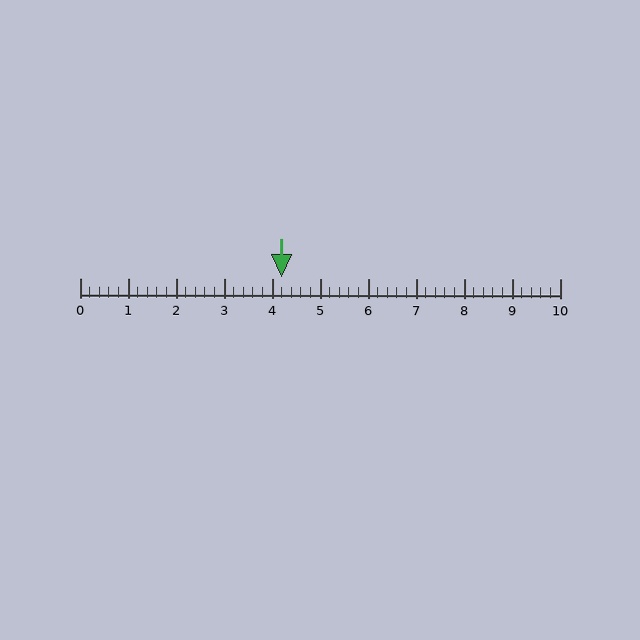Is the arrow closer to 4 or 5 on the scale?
The arrow is closer to 4.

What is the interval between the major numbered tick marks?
The major tick marks are spaced 1 units apart.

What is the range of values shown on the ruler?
The ruler shows values from 0 to 10.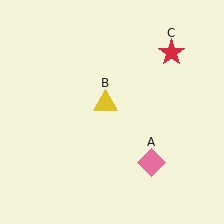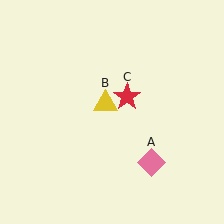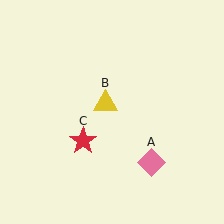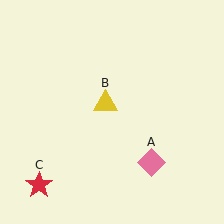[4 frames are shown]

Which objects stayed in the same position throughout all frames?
Pink diamond (object A) and yellow triangle (object B) remained stationary.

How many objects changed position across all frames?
1 object changed position: red star (object C).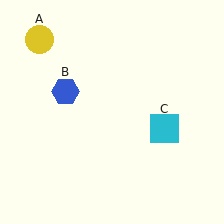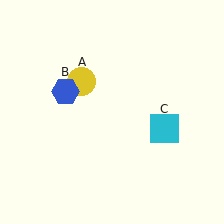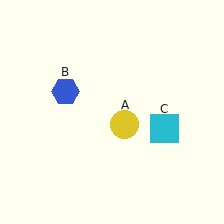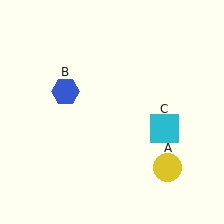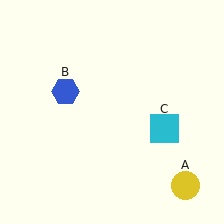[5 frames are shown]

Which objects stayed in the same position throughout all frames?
Blue hexagon (object B) and cyan square (object C) remained stationary.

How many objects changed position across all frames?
1 object changed position: yellow circle (object A).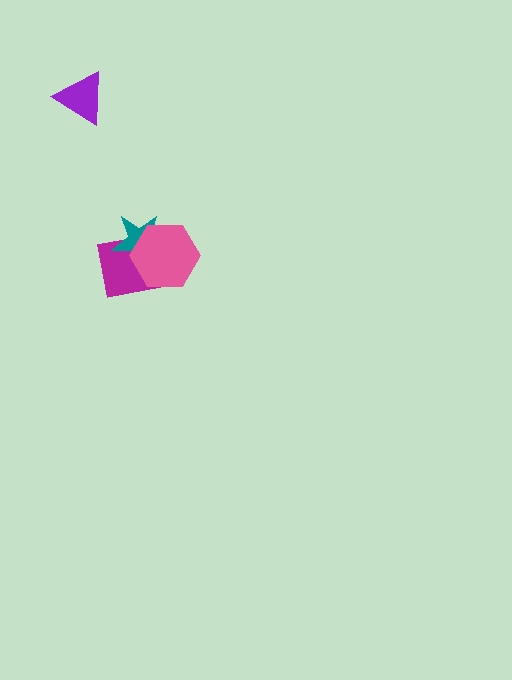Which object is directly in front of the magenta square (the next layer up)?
The teal star is directly in front of the magenta square.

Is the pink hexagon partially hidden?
No, no other shape covers it.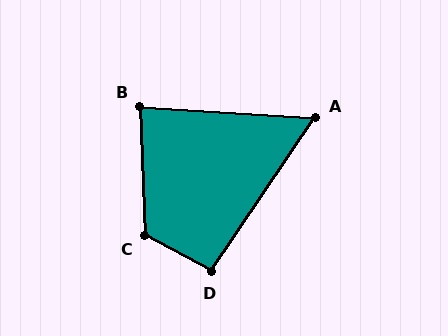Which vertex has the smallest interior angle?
A, at approximately 60 degrees.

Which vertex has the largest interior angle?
C, at approximately 120 degrees.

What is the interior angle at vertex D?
Approximately 96 degrees (obtuse).